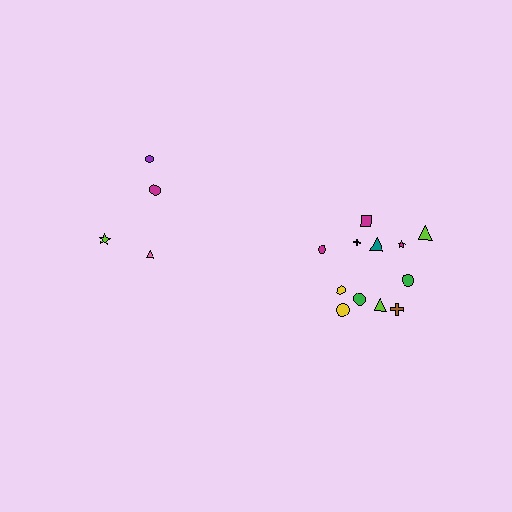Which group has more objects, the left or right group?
The right group.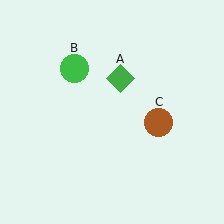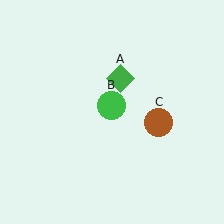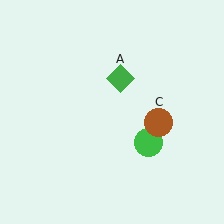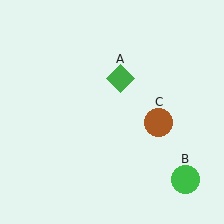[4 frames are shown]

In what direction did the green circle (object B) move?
The green circle (object B) moved down and to the right.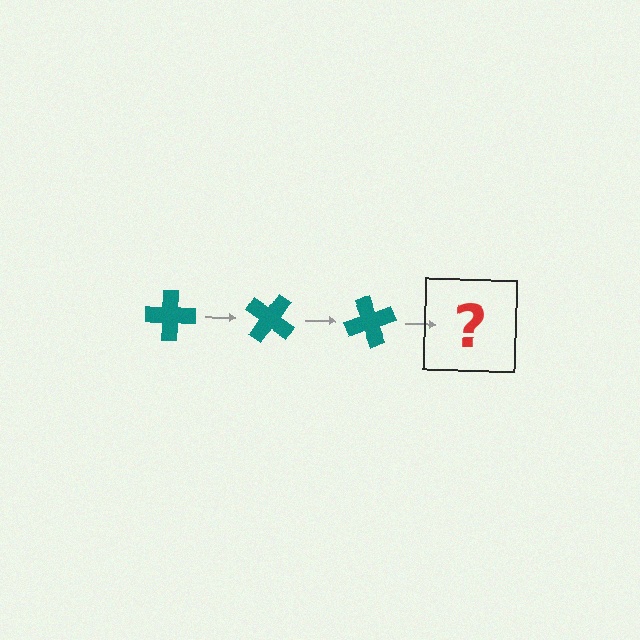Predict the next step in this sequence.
The next step is a teal cross rotated 105 degrees.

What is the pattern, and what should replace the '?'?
The pattern is that the cross rotates 35 degrees each step. The '?' should be a teal cross rotated 105 degrees.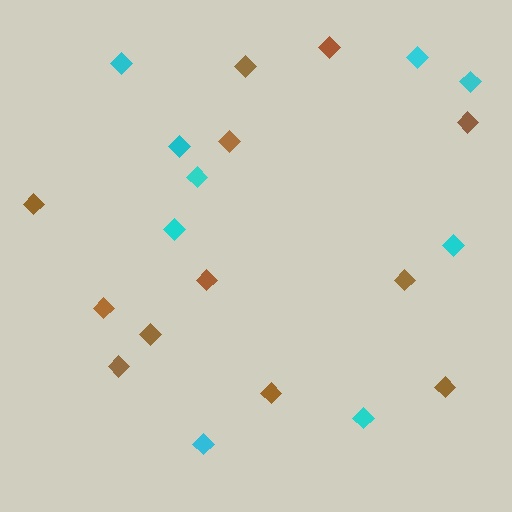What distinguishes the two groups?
There are 2 groups: one group of brown diamonds (12) and one group of cyan diamonds (9).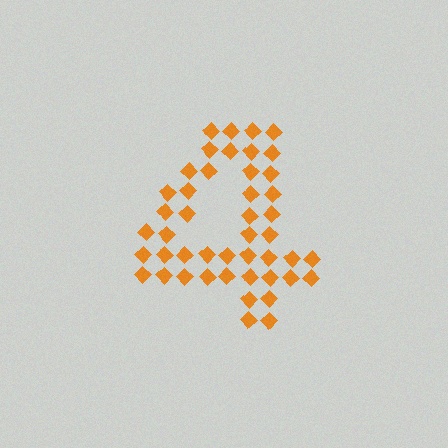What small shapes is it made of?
It is made of small diamonds.